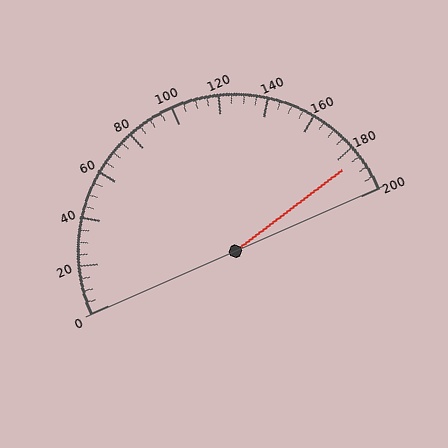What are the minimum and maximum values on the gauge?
The gauge ranges from 0 to 200.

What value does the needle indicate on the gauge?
The needle indicates approximately 185.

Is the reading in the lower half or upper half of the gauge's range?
The reading is in the upper half of the range (0 to 200).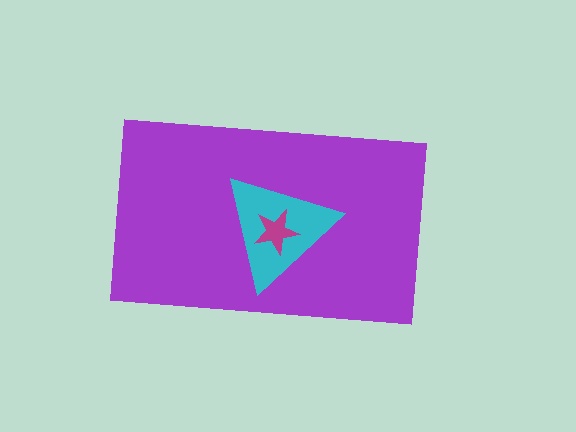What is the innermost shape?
The magenta star.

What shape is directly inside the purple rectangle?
The cyan triangle.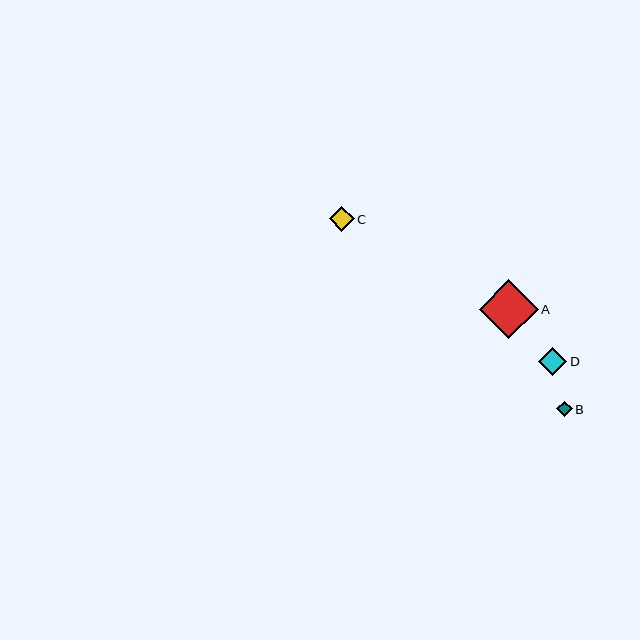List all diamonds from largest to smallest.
From largest to smallest: A, D, C, B.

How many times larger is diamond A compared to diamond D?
Diamond A is approximately 2.1 times the size of diamond D.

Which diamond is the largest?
Diamond A is the largest with a size of approximately 59 pixels.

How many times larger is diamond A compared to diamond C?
Diamond A is approximately 2.4 times the size of diamond C.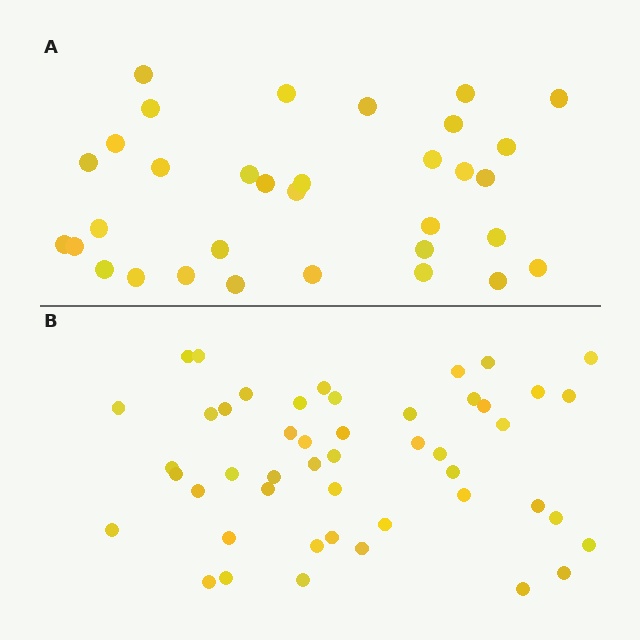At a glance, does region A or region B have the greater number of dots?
Region B (the bottom region) has more dots.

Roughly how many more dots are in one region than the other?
Region B has approximately 15 more dots than region A.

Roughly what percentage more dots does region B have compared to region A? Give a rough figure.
About 45% more.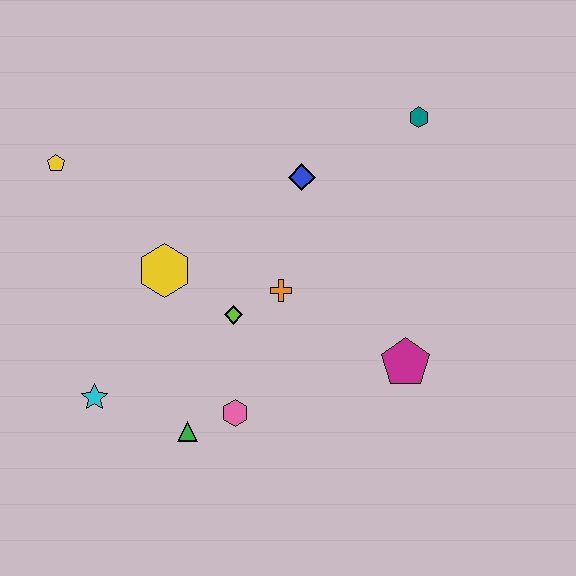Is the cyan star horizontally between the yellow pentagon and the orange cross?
Yes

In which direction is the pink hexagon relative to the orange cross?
The pink hexagon is below the orange cross.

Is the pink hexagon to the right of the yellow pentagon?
Yes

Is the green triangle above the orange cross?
No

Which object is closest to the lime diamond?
The orange cross is closest to the lime diamond.